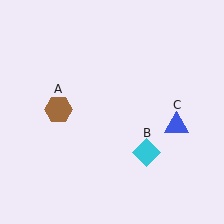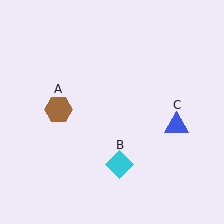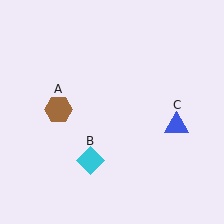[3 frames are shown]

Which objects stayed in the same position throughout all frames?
Brown hexagon (object A) and blue triangle (object C) remained stationary.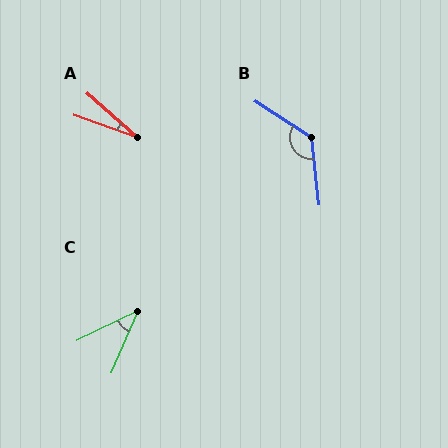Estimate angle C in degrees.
Approximately 41 degrees.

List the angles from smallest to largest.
A (22°), C (41°), B (129°).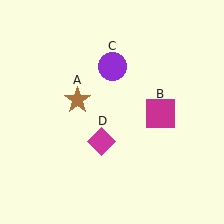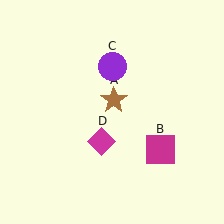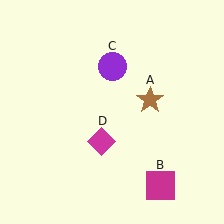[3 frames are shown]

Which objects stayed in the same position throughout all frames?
Purple circle (object C) and magenta diamond (object D) remained stationary.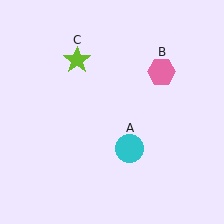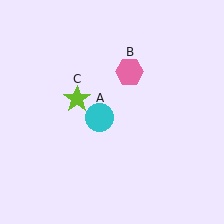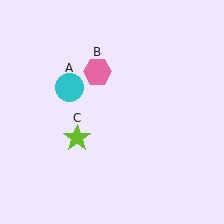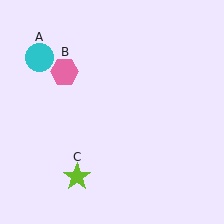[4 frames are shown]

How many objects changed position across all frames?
3 objects changed position: cyan circle (object A), pink hexagon (object B), lime star (object C).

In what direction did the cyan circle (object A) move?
The cyan circle (object A) moved up and to the left.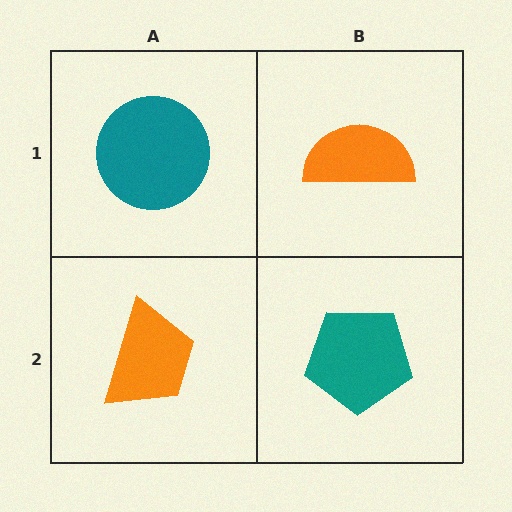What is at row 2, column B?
A teal pentagon.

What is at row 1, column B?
An orange semicircle.